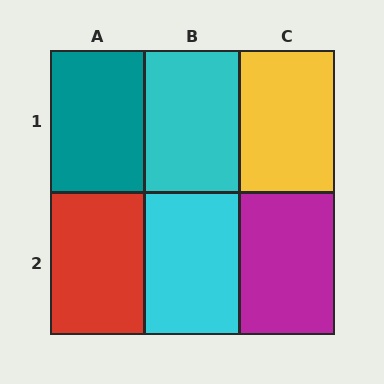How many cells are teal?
1 cell is teal.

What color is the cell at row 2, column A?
Red.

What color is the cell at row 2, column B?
Cyan.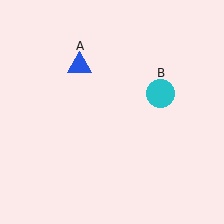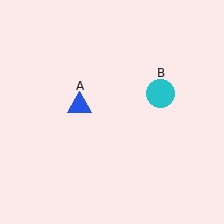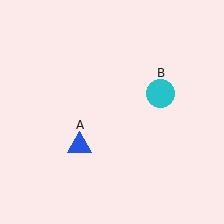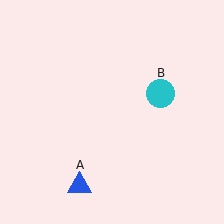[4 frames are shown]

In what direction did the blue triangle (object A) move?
The blue triangle (object A) moved down.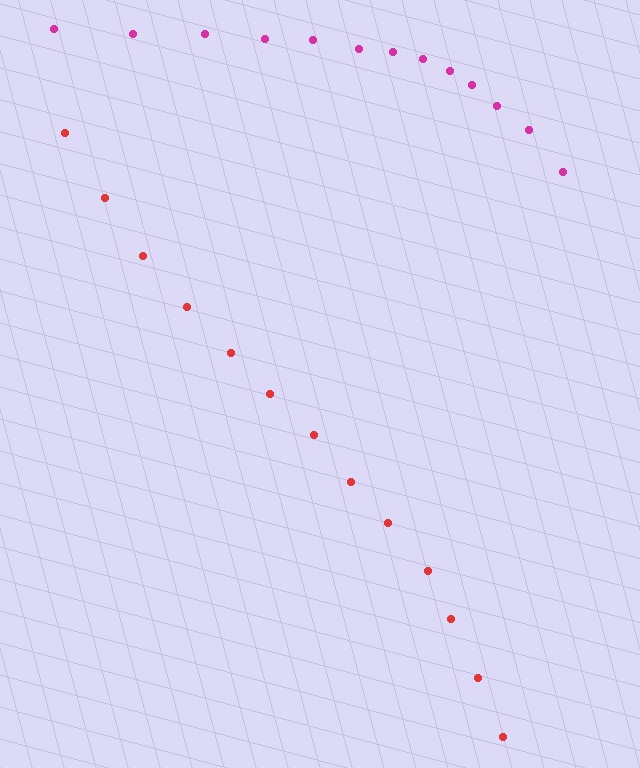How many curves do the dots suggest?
There are 2 distinct paths.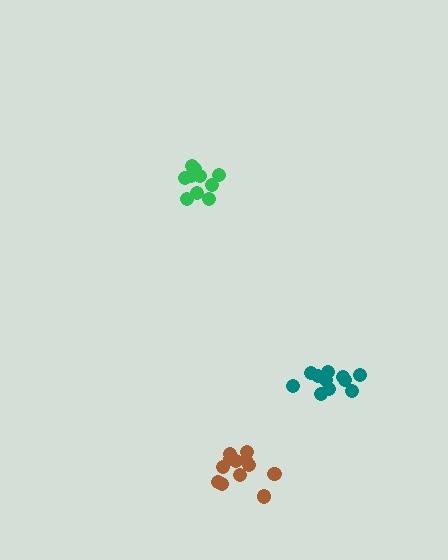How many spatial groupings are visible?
There are 3 spatial groupings.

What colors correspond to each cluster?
The clusters are colored: green, teal, brown.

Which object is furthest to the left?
The green cluster is leftmost.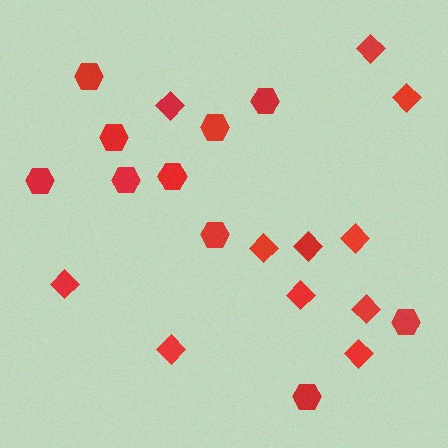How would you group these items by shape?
There are 2 groups: one group of diamonds (11) and one group of hexagons (10).